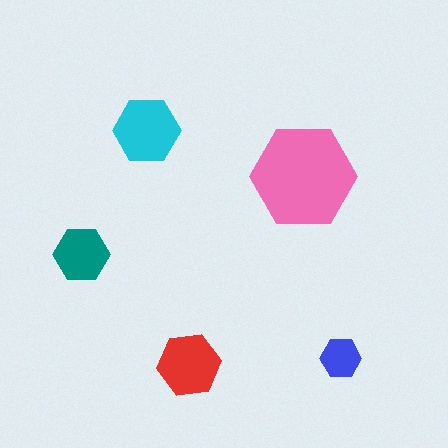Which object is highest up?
The cyan hexagon is topmost.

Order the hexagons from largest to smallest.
the pink one, the cyan one, the red one, the teal one, the blue one.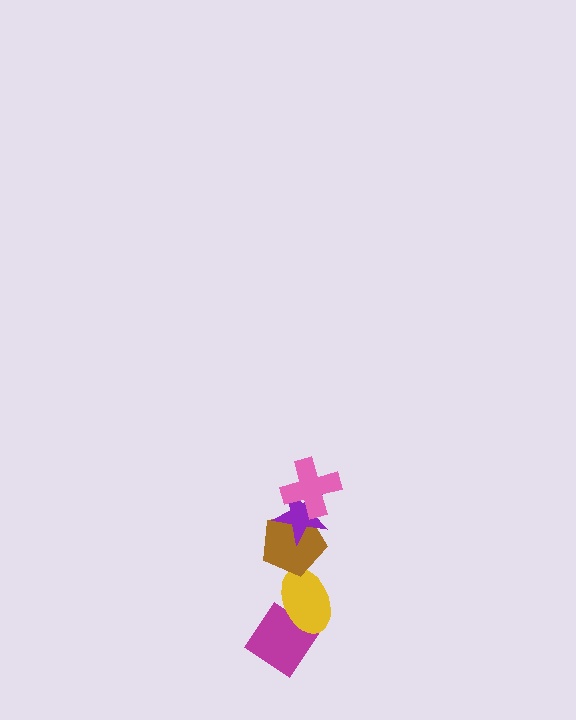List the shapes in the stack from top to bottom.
From top to bottom: the pink cross, the purple star, the brown pentagon, the yellow ellipse, the magenta diamond.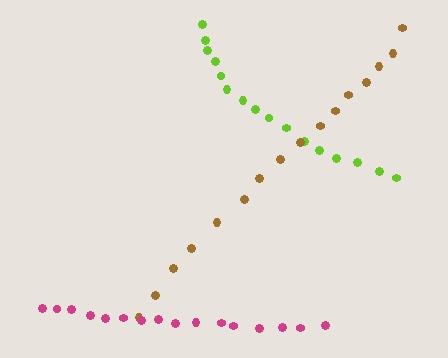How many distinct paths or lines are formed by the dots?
There are 3 distinct paths.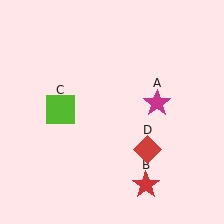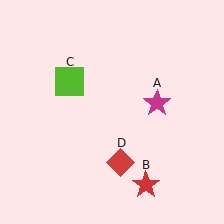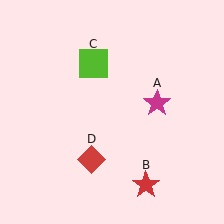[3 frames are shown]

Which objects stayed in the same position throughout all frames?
Magenta star (object A) and red star (object B) remained stationary.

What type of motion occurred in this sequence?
The lime square (object C), red diamond (object D) rotated clockwise around the center of the scene.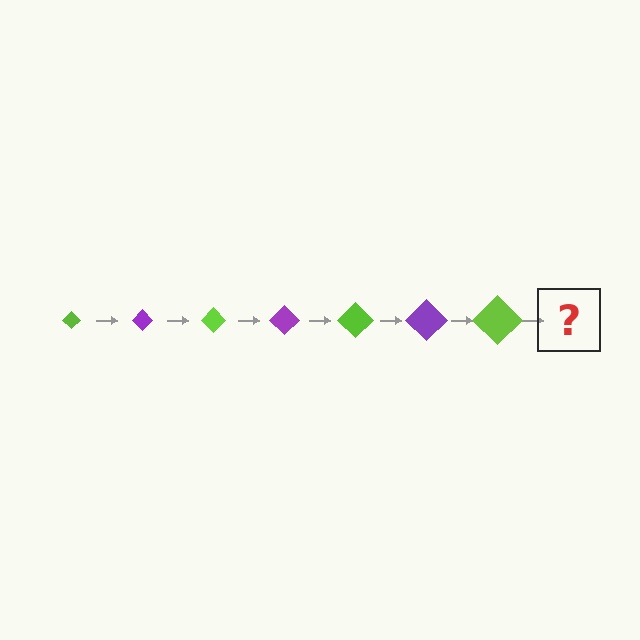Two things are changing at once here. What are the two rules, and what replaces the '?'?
The two rules are that the diamond grows larger each step and the color cycles through lime and purple. The '?' should be a purple diamond, larger than the previous one.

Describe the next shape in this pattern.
It should be a purple diamond, larger than the previous one.